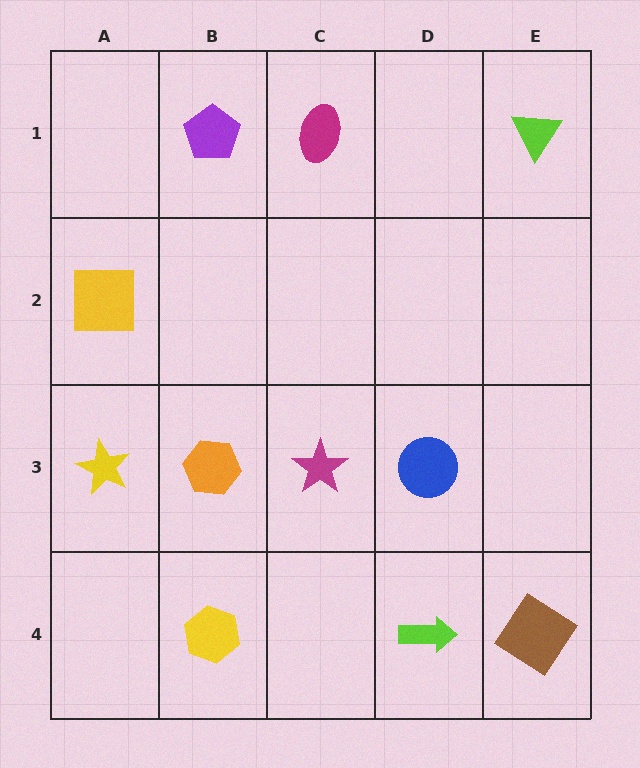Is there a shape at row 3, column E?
No, that cell is empty.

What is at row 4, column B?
A yellow hexagon.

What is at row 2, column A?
A yellow square.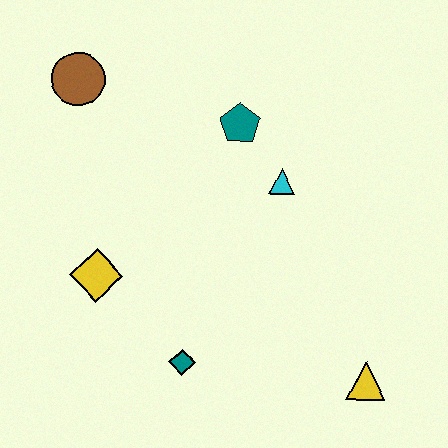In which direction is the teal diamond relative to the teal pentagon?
The teal diamond is below the teal pentagon.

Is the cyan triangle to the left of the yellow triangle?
Yes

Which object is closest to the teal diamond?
The yellow diamond is closest to the teal diamond.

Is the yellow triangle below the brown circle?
Yes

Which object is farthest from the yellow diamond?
The yellow triangle is farthest from the yellow diamond.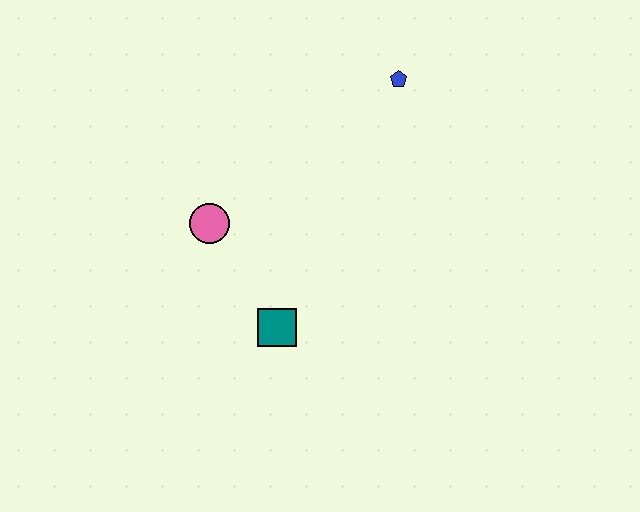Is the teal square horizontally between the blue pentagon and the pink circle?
Yes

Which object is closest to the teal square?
The pink circle is closest to the teal square.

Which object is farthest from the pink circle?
The blue pentagon is farthest from the pink circle.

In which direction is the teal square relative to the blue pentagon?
The teal square is below the blue pentagon.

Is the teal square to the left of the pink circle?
No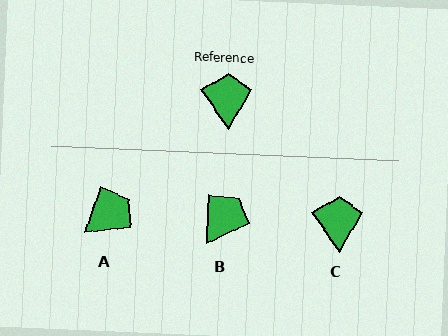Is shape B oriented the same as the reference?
No, it is off by about 35 degrees.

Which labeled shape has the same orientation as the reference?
C.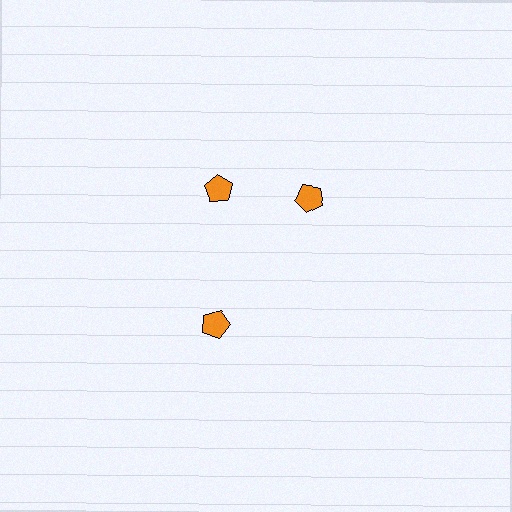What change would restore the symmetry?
The symmetry would be restored by rotating it back into even spacing with its neighbors so that all 3 pentagons sit at equal angles and equal distance from the center.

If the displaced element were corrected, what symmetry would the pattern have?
It would have 3-fold rotational symmetry — the pattern would map onto itself every 120 degrees.